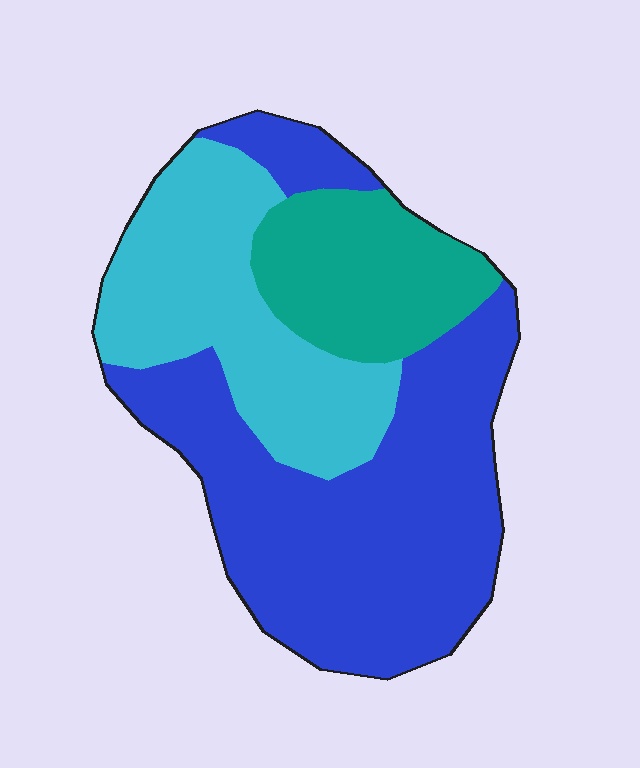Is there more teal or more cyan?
Cyan.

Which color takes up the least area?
Teal, at roughly 20%.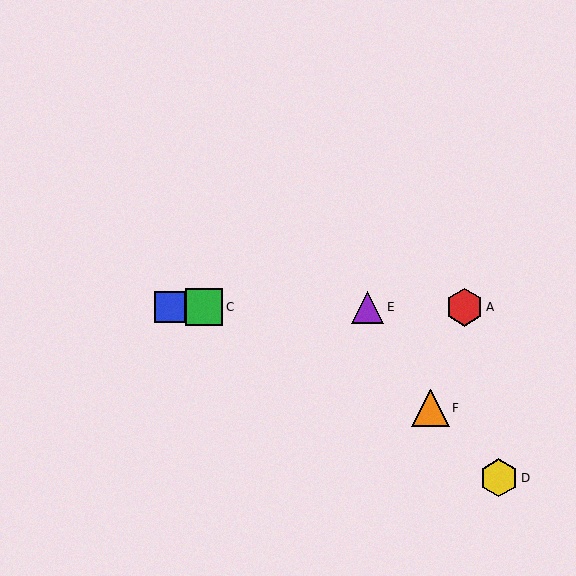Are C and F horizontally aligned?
No, C is at y≈307 and F is at y≈408.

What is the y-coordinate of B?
Object B is at y≈307.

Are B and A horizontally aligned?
Yes, both are at y≈307.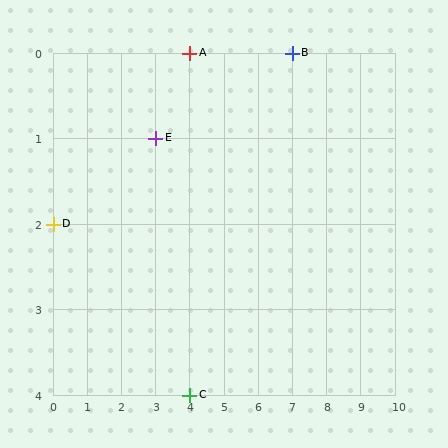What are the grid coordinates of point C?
Point C is at grid coordinates (4, 4).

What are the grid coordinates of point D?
Point D is at grid coordinates (0, 2).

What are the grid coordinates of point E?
Point E is at grid coordinates (3, 1).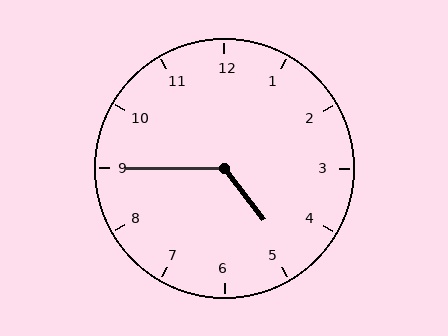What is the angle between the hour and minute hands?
Approximately 128 degrees.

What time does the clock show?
4:45.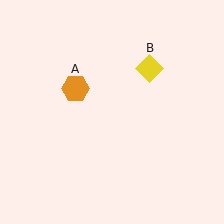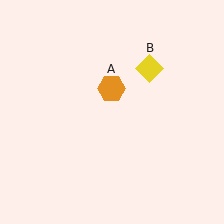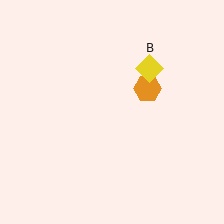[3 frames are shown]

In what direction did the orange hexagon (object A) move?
The orange hexagon (object A) moved right.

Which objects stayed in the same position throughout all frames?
Yellow diamond (object B) remained stationary.